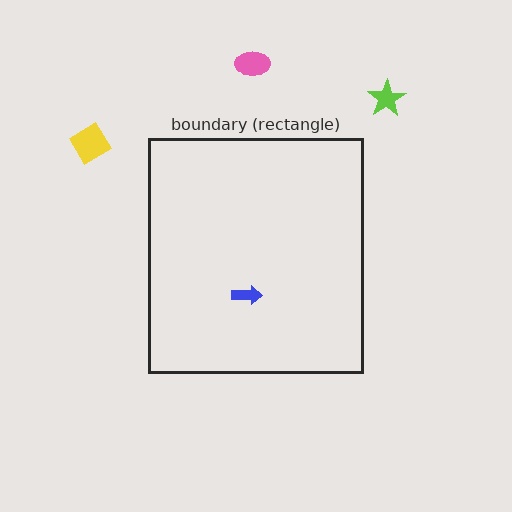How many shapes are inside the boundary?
1 inside, 3 outside.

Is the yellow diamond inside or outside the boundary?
Outside.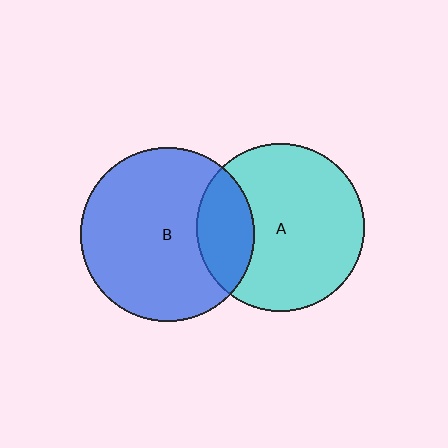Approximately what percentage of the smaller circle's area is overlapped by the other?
Approximately 25%.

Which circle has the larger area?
Circle B (blue).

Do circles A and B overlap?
Yes.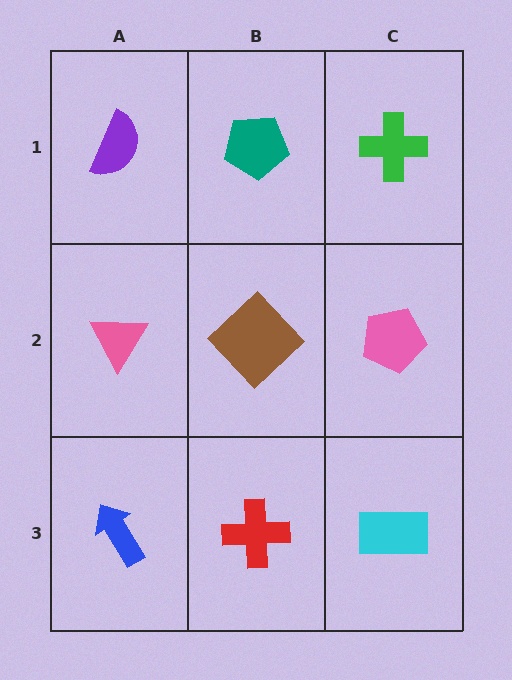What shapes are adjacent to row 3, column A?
A pink triangle (row 2, column A), a red cross (row 3, column B).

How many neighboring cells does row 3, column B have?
3.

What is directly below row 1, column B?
A brown diamond.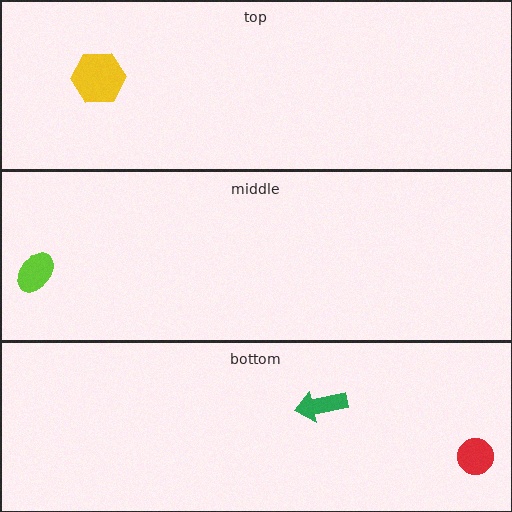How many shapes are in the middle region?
1.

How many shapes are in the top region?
1.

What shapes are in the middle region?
The lime ellipse.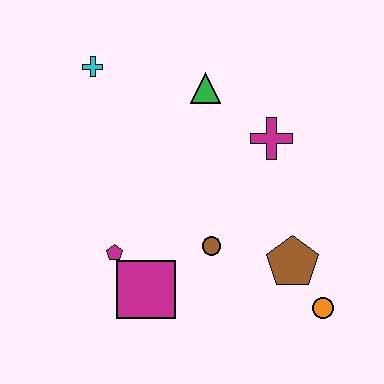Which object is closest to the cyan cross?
The green triangle is closest to the cyan cross.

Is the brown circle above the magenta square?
Yes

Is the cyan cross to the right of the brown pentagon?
No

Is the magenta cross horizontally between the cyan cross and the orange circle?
Yes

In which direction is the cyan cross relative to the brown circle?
The cyan cross is above the brown circle.